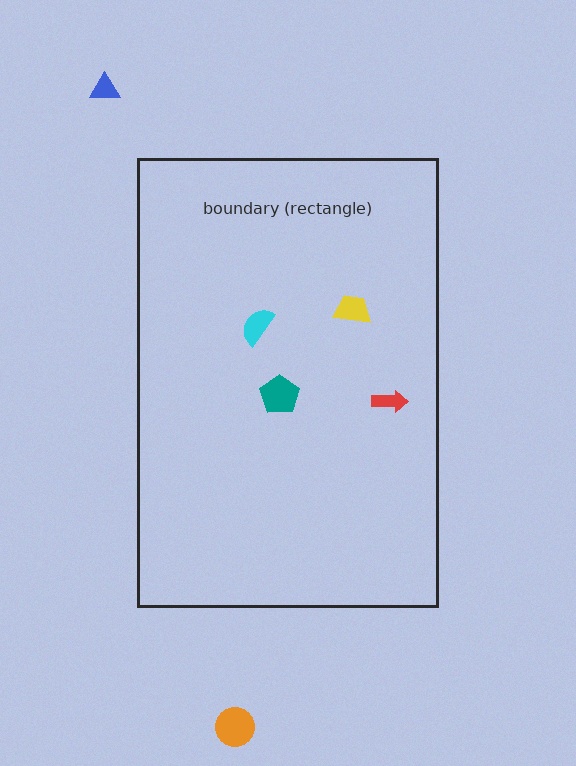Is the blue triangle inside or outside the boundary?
Outside.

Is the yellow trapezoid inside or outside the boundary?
Inside.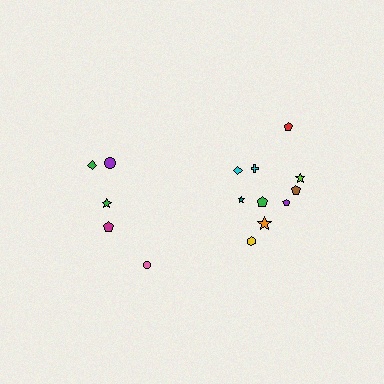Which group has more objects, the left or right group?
The right group.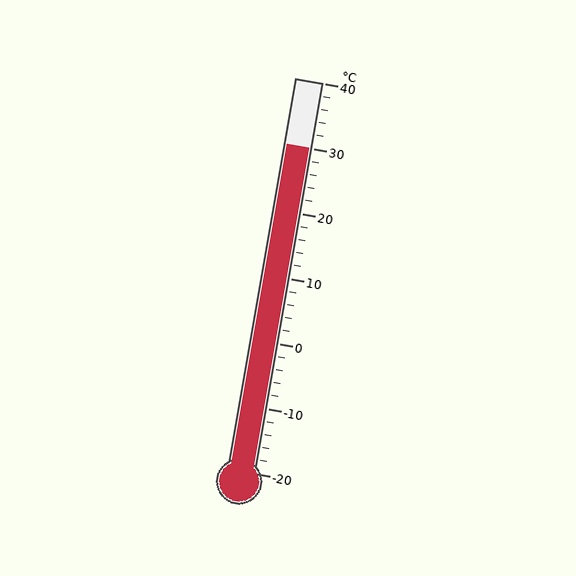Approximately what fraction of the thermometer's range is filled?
The thermometer is filled to approximately 85% of its range.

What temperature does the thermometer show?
The thermometer shows approximately 30°C.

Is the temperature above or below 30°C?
The temperature is at 30°C.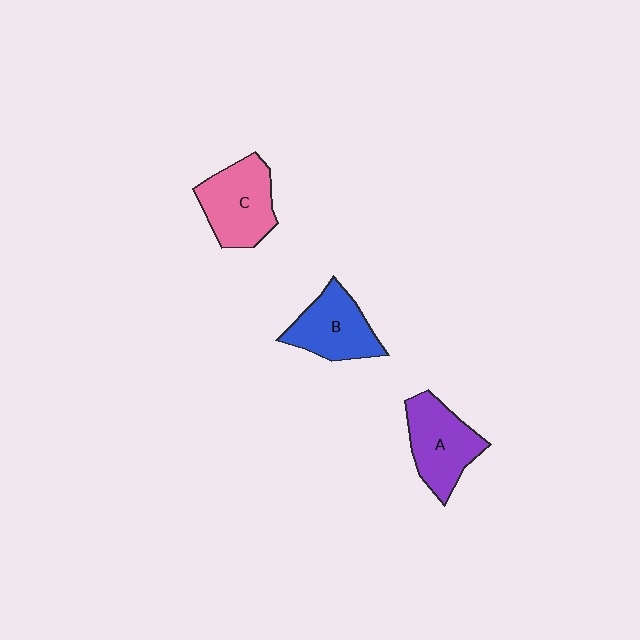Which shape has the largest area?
Shape C (pink).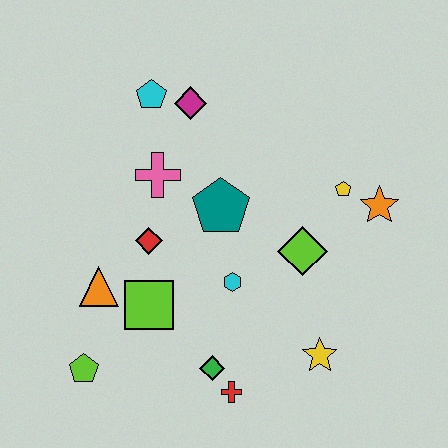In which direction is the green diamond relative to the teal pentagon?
The green diamond is below the teal pentagon.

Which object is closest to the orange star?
The yellow pentagon is closest to the orange star.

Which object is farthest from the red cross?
The cyan pentagon is farthest from the red cross.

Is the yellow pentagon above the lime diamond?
Yes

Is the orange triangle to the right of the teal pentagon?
No